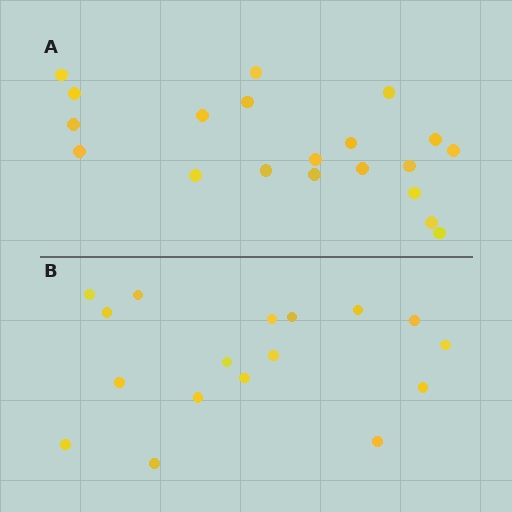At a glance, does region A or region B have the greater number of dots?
Region A (the top region) has more dots.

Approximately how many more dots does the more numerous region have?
Region A has just a few more — roughly 2 or 3 more dots than region B.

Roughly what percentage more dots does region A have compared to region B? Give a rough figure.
About 20% more.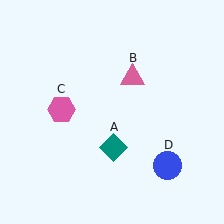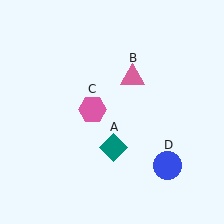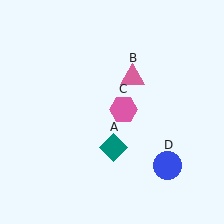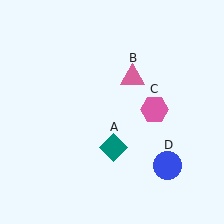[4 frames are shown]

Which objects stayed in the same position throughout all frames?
Teal diamond (object A) and pink triangle (object B) and blue circle (object D) remained stationary.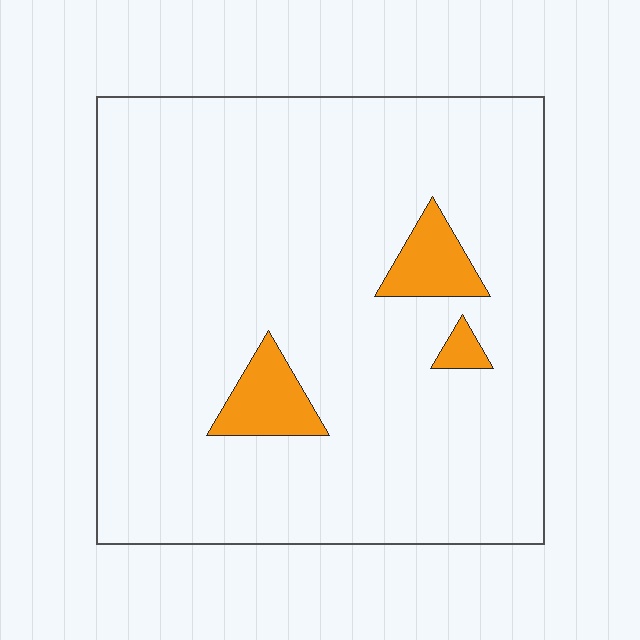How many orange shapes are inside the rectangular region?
3.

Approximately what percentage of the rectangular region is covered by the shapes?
Approximately 5%.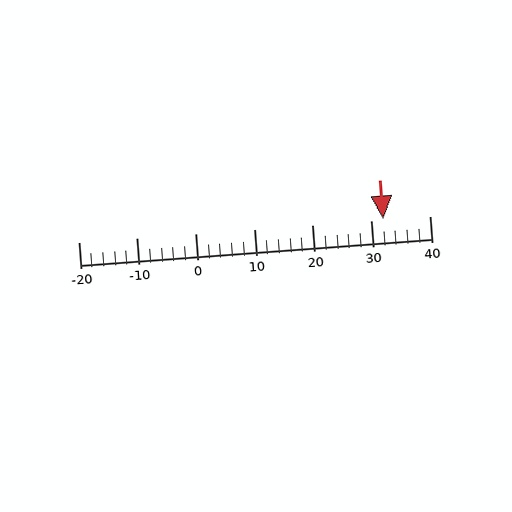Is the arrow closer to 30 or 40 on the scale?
The arrow is closer to 30.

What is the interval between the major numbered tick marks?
The major tick marks are spaced 10 units apart.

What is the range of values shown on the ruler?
The ruler shows values from -20 to 40.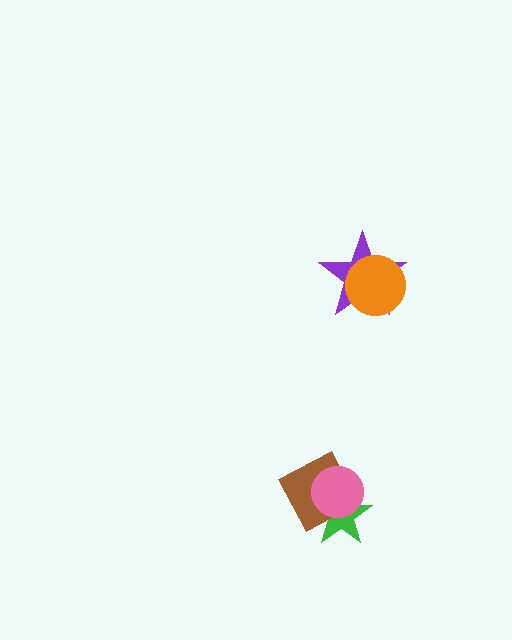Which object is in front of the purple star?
The orange circle is in front of the purple star.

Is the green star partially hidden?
Yes, it is partially covered by another shape.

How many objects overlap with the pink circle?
2 objects overlap with the pink circle.